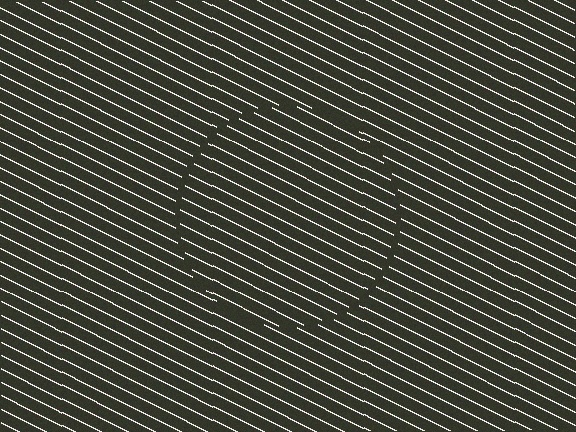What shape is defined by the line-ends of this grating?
An illusory circle. The interior of the shape contains the same grating, shifted by half a period — the contour is defined by the phase discontinuity where line-ends from the inner and outer gratings abut.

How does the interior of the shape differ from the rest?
The interior of the shape contains the same grating, shifted by half a period — the contour is defined by the phase discontinuity where line-ends from the inner and outer gratings abut.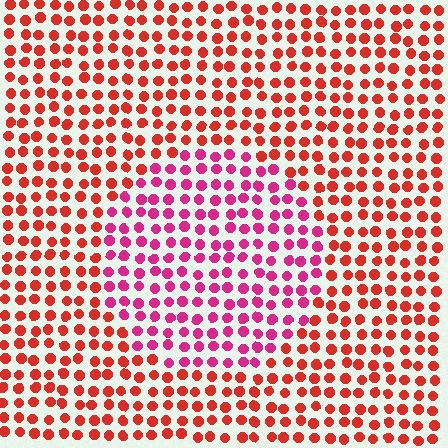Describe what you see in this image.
The image is filled with small red elements in a uniform arrangement. A circle-shaped region is visible where the elements are tinted to a slightly different hue, forming a subtle color boundary.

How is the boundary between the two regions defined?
The boundary is defined purely by a slight shift in hue (about 36 degrees). Spacing, size, and orientation are identical on both sides.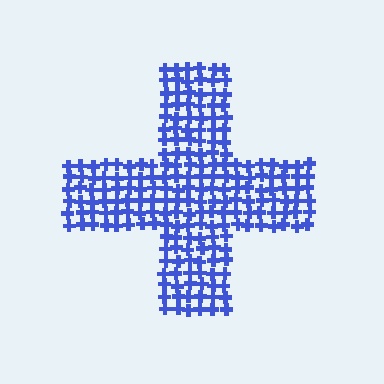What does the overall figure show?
The overall figure shows a cross.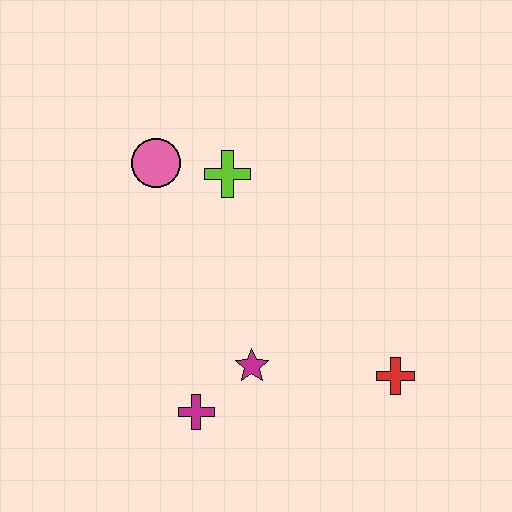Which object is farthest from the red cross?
The pink circle is farthest from the red cross.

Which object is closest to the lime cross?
The pink circle is closest to the lime cross.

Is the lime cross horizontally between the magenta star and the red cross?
No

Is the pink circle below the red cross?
No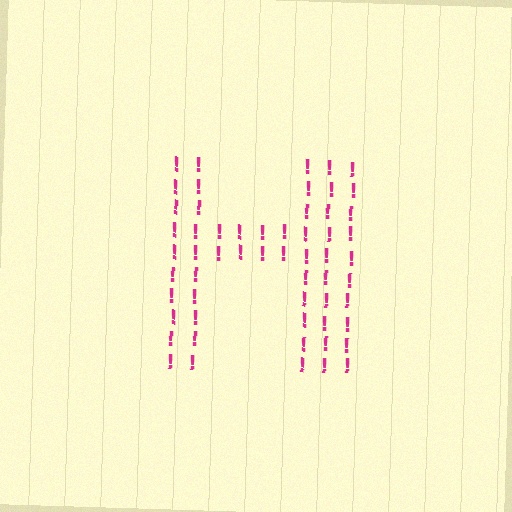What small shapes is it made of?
It is made of small exclamation marks.